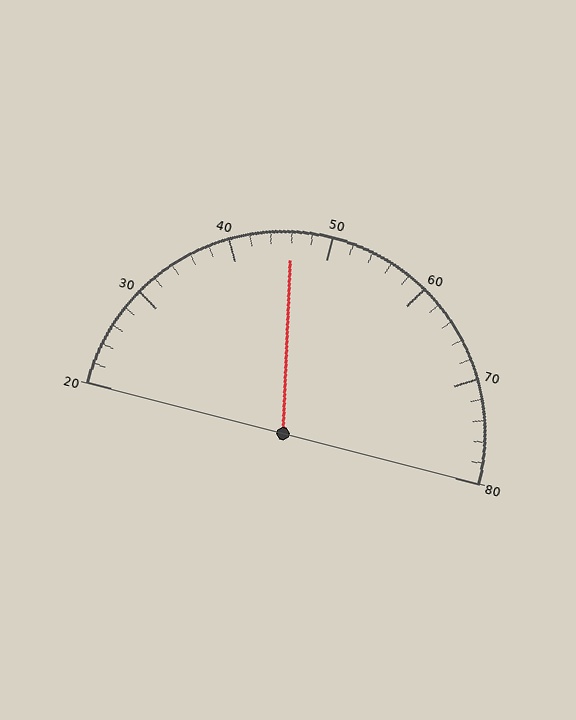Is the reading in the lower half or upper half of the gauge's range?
The reading is in the lower half of the range (20 to 80).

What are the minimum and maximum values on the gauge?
The gauge ranges from 20 to 80.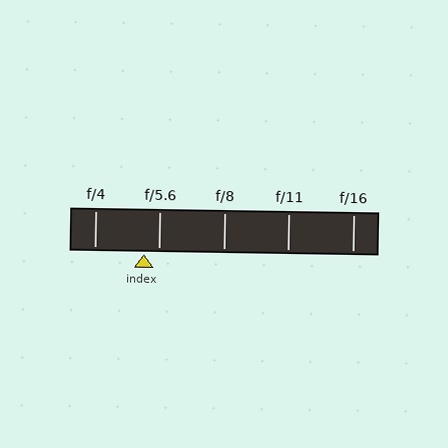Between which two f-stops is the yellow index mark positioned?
The index mark is between f/4 and f/5.6.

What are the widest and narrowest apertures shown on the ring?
The widest aperture shown is f/4 and the narrowest is f/16.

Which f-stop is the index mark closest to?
The index mark is closest to f/5.6.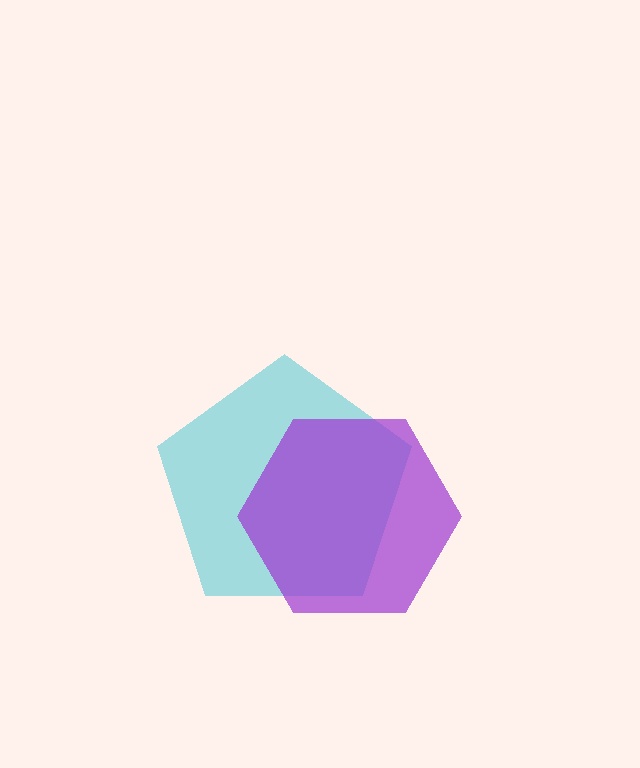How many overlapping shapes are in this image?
There are 2 overlapping shapes in the image.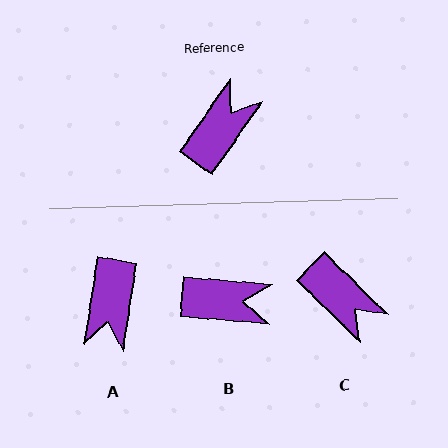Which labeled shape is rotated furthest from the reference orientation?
A, about 154 degrees away.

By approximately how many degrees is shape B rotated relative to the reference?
Approximately 59 degrees clockwise.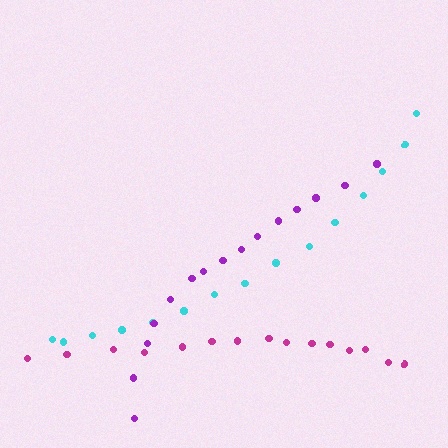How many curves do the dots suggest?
There are 3 distinct paths.